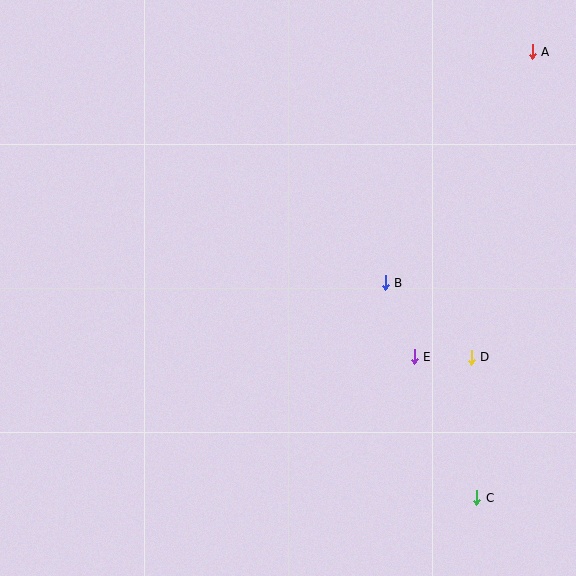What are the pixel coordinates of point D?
Point D is at (471, 357).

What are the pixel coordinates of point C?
Point C is at (477, 498).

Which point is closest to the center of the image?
Point B at (385, 283) is closest to the center.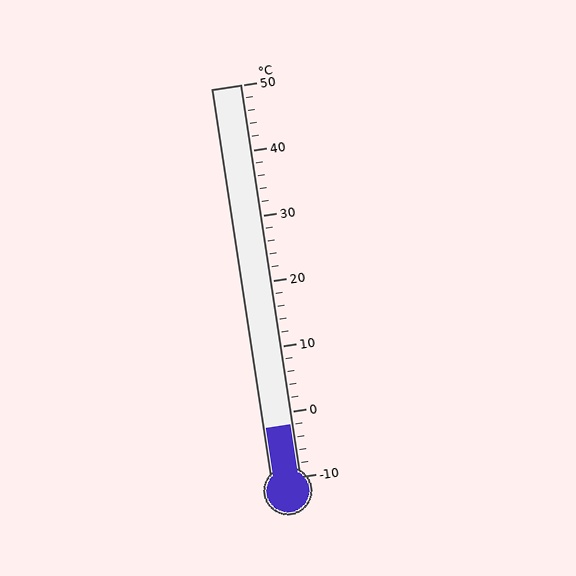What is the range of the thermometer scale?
The thermometer scale ranges from -10°C to 50°C.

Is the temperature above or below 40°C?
The temperature is below 40°C.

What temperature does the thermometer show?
The thermometer shows approximately -2°C.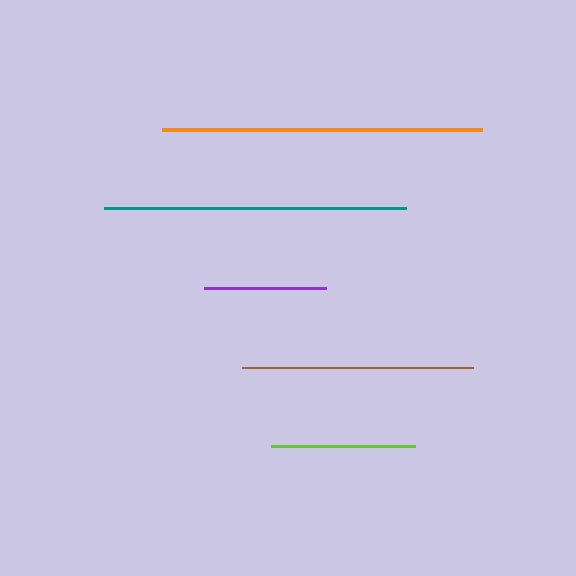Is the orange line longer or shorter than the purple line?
The orange line is longer than the purple line.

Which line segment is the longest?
The orange line is the longest at approximately 320 pixels.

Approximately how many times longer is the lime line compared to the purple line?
The lime line is approximately 1.2 times the length of the purple line.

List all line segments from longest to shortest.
From longest to shortest: orange, teal, brown, lime, purple.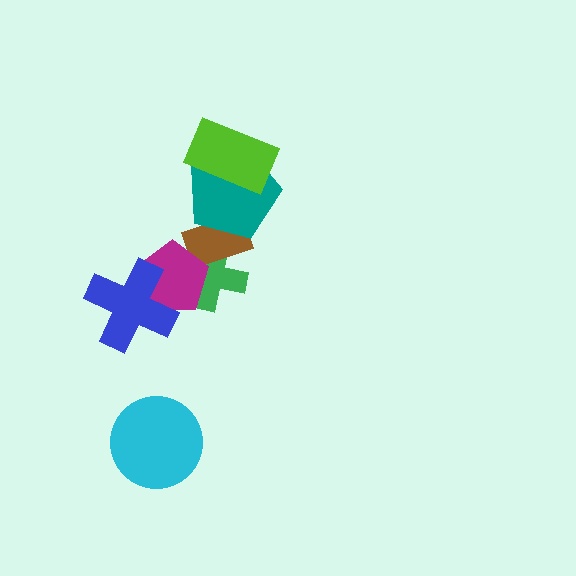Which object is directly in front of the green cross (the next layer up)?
The brown rectangle is directly in front of the green cross.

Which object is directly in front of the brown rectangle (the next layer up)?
The teal pentagon is directly in front of the brown rectangle.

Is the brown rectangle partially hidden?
Yes, it is partially covered by another shape.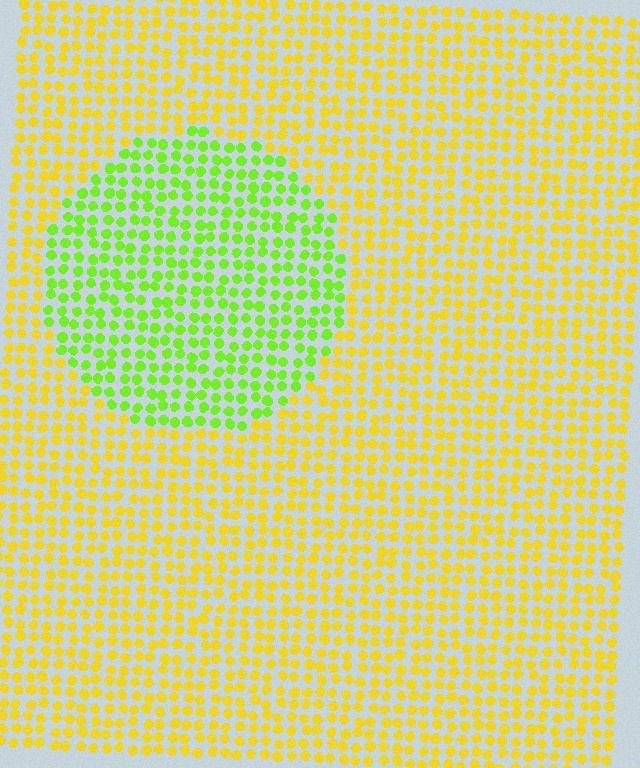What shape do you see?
I see a circle.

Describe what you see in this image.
The image is filled with small yellow elements in a uniform arrangement. A circle-shaped region is visible where the elements are tinted to a slightly different hue, forming a subtle color boundary.